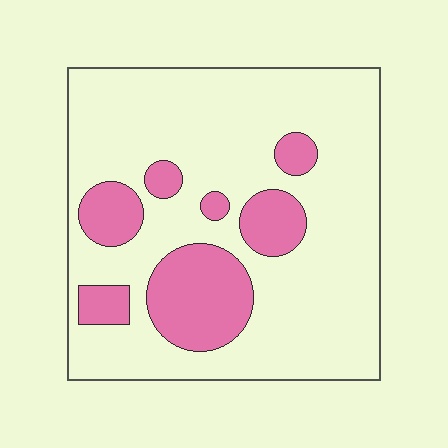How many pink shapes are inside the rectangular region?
7.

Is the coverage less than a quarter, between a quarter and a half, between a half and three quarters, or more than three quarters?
Less than a quarter.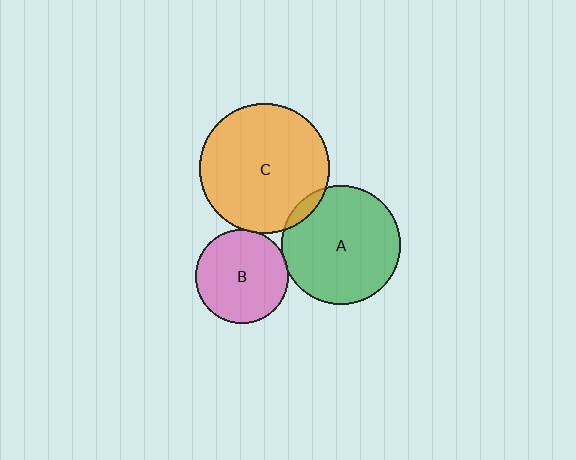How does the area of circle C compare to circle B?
Approximately 1.9 times.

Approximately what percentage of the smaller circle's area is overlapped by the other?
Approximately 5%.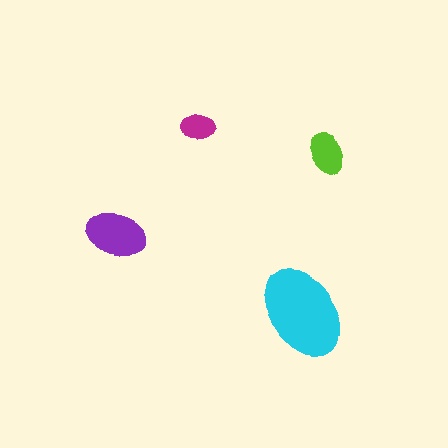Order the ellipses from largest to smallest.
the cyan one, the purple one, the lime one, the magenta one.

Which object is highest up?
The magenta ellipse is topmost.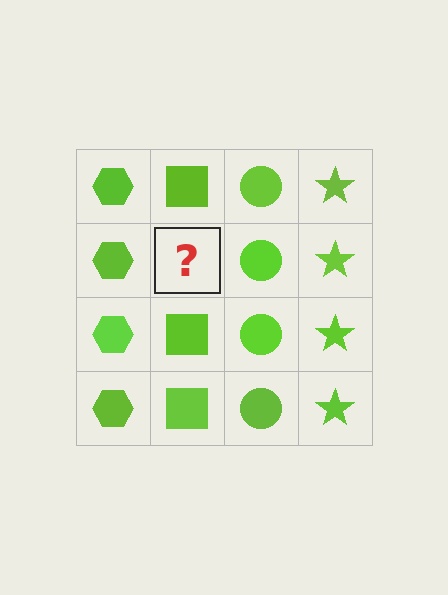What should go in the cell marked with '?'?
The missing cell should contain a lime square.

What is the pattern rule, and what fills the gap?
The rule is that each column has a consistent shape. The gap should be filled with a lime square.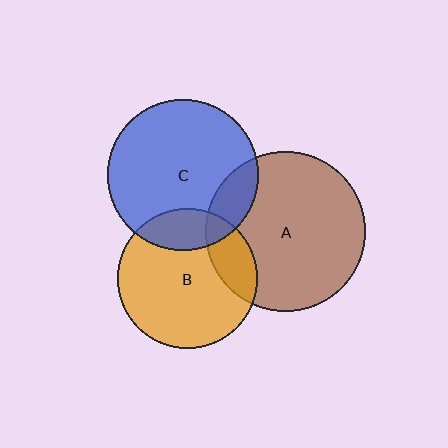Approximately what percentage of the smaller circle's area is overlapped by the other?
Approximately 20%.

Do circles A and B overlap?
Yes.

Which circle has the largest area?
Circle A (brown).